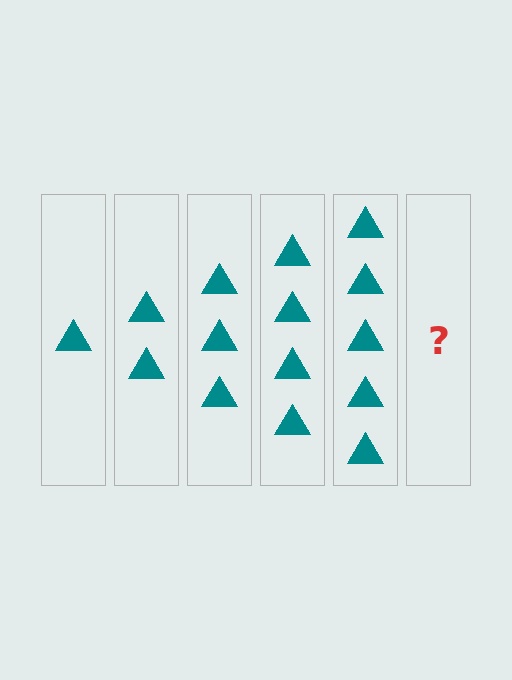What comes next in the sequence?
The next element should be 6 triangles.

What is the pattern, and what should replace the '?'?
The pattern is that each step adds one more triangle. The '?' should be 6 triangles.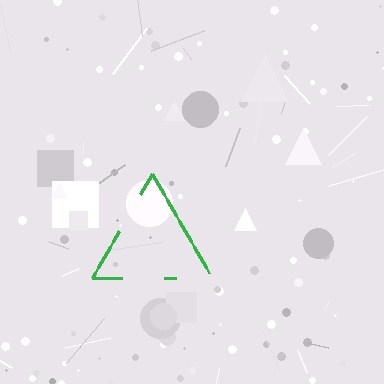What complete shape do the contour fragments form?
The contour fragments form a triangle.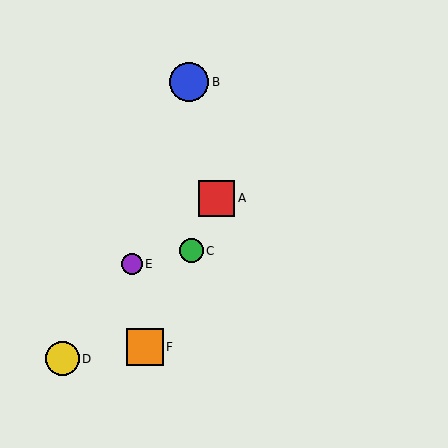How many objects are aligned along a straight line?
3 objects (A, C, F) are aligned along a straight line.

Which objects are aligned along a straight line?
Objects A, C, F are aligned along a straight line.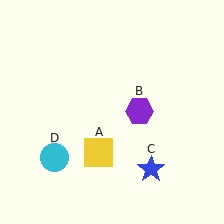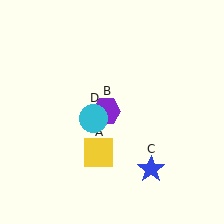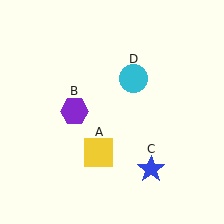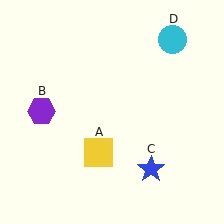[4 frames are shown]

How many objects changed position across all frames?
2 objects changed position: purple hexagon (object B), cyan circle (object D).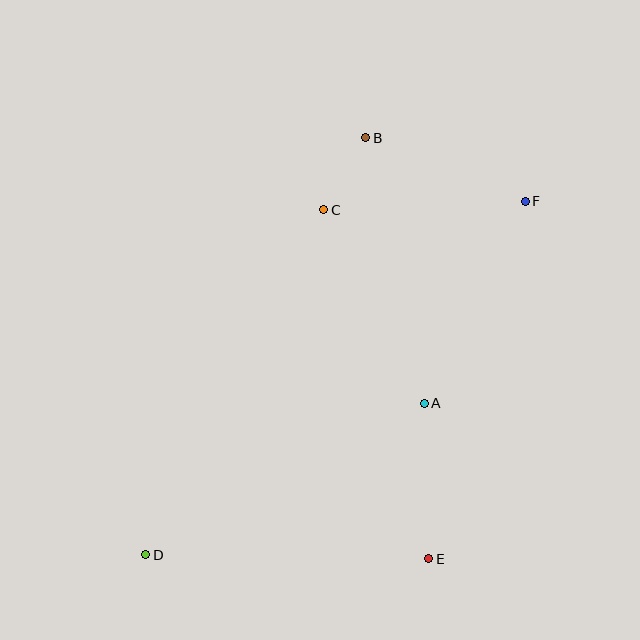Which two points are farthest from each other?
Points D and F are farthest from each other.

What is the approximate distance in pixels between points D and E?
The distance between D and E is approximately 283 pixels.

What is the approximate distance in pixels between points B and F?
The distance between B and F is approximately 172 pixels.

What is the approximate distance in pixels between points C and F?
The distance between C and F is approximately 201 pixels.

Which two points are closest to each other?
Points B and C are closest to each other.